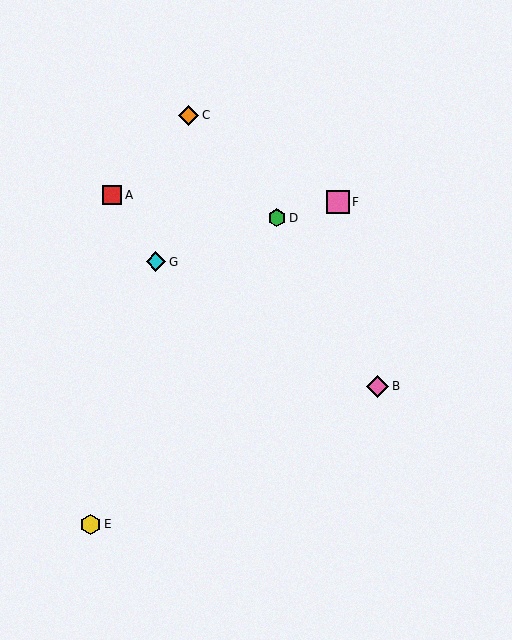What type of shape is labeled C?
Shape C is an orange diamond.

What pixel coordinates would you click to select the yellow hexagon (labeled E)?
Click at (91, 524) to select the yellow hexagon E.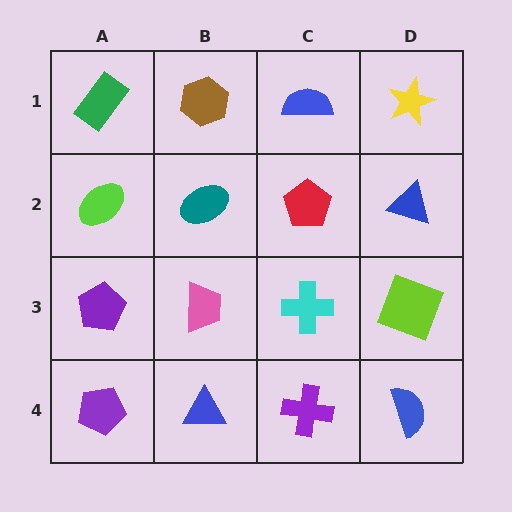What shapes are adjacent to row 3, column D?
A blue triangle (row 2, column D), a blue semicircle (row 4, column D), a cyan cross (row 3, column C).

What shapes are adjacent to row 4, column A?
A purple pentagon (row 3, column A), a blue triangle (row 4, column B).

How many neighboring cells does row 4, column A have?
2.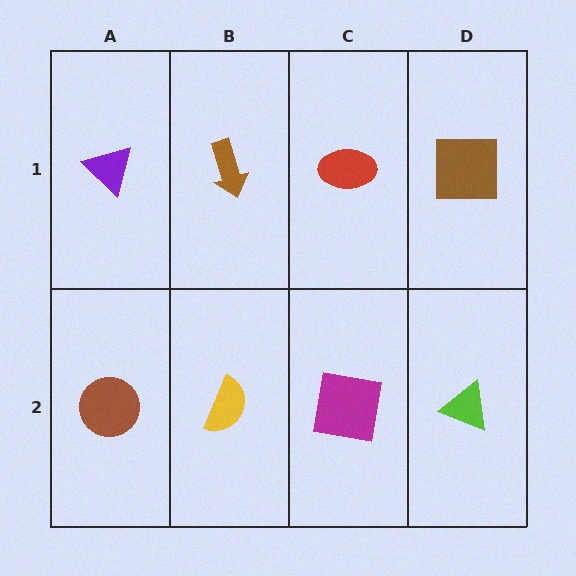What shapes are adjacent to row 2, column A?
A purple triangle (row 1, column A), a yellow semicircle (row 2, column B).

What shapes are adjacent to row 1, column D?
A lime triangle (row 2, column D), a red ellipse (row 1, column C).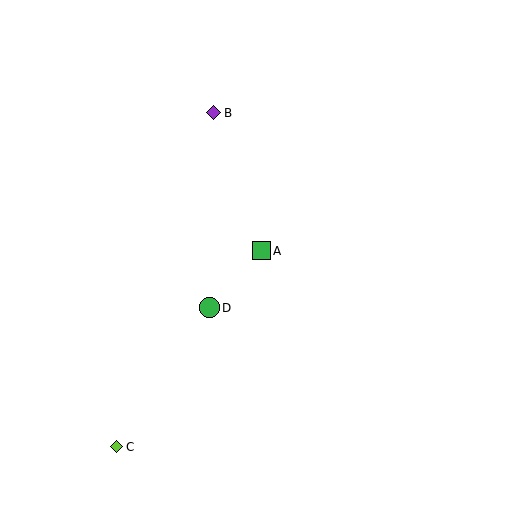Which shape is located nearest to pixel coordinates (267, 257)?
The green square (labeled A) at (261, 251) is nearest to that location.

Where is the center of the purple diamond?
The center of the purple diamond is at (214, 113).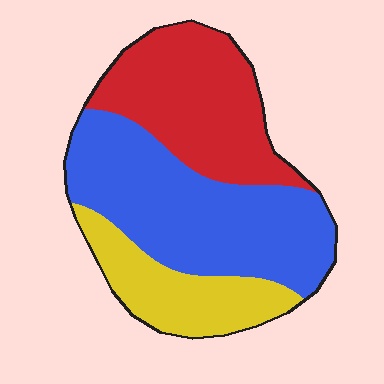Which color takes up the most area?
Blue, at roughly 45%.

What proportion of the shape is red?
Red takes up between a quarter and a half of the shape.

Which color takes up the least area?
Yellow, at roughly 20%.